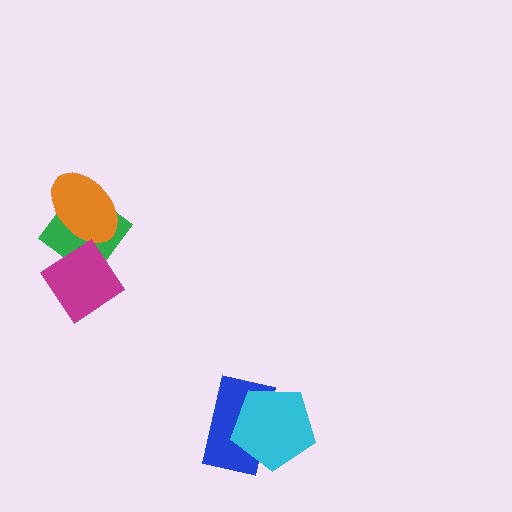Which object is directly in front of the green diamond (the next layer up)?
The orange ellipse is directly in front of the green diamond.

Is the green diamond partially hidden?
Yes, it is partially covered by another shape.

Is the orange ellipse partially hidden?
Yes, it is partially covered by another shape.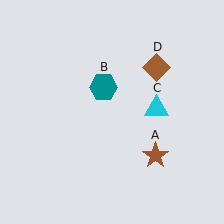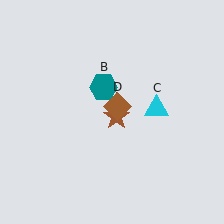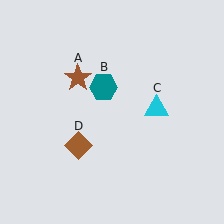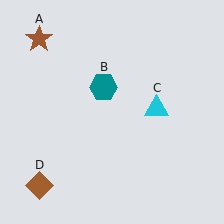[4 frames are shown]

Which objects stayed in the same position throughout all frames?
Teal hexagon (object B) and cyan triangle (object C) remained stationary.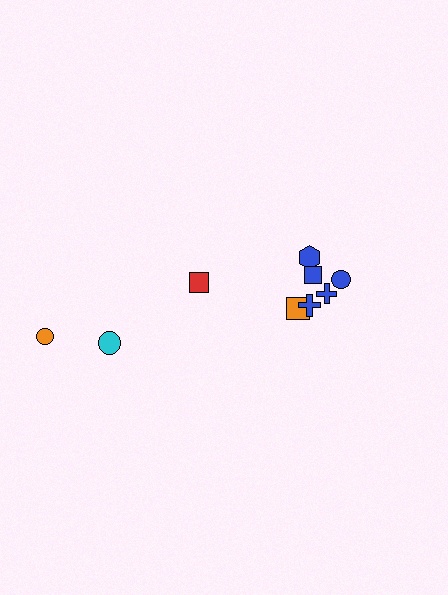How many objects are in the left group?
There are 3 objects.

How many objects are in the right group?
There are 6 objects.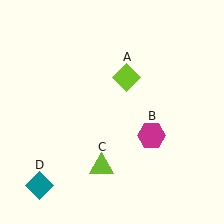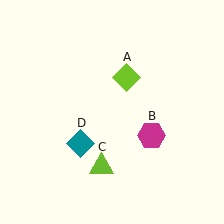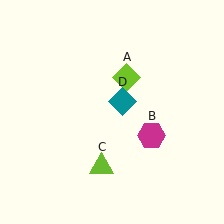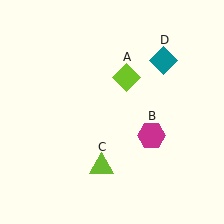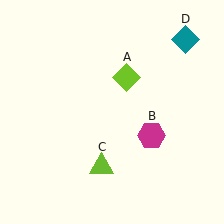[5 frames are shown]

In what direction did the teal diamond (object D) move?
The teal diamond (object D) moved up and to the right.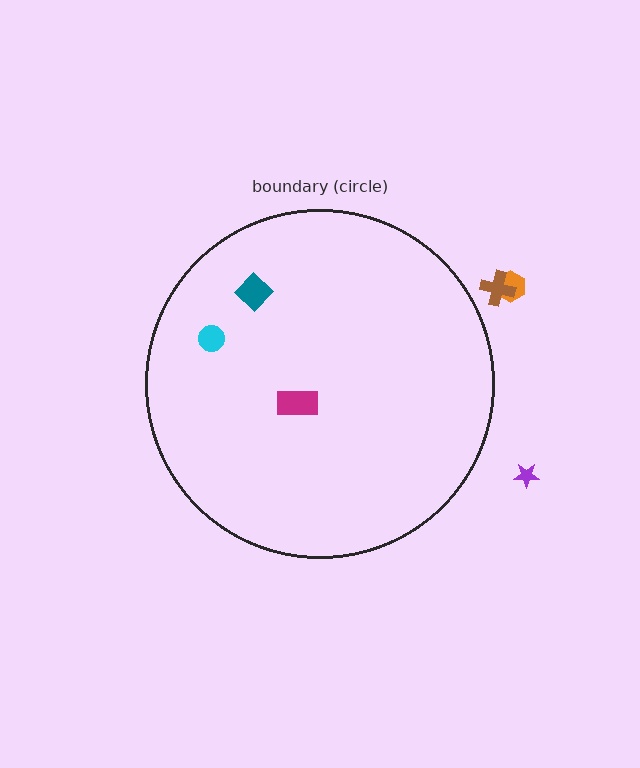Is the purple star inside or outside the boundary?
Outside.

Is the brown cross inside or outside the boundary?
Outside.